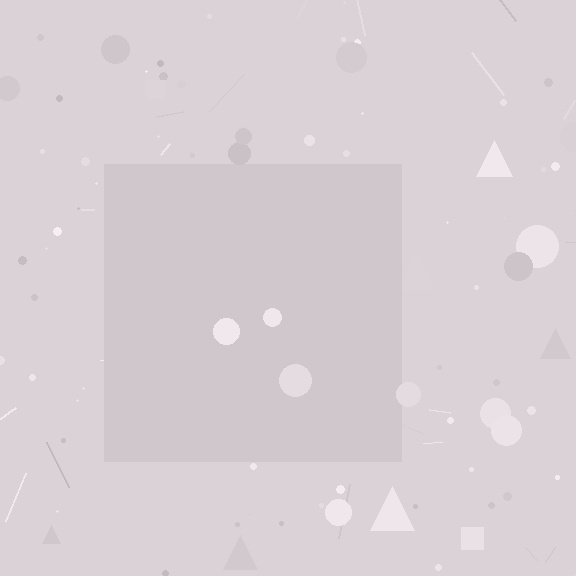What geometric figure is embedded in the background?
A square is embedded in the background.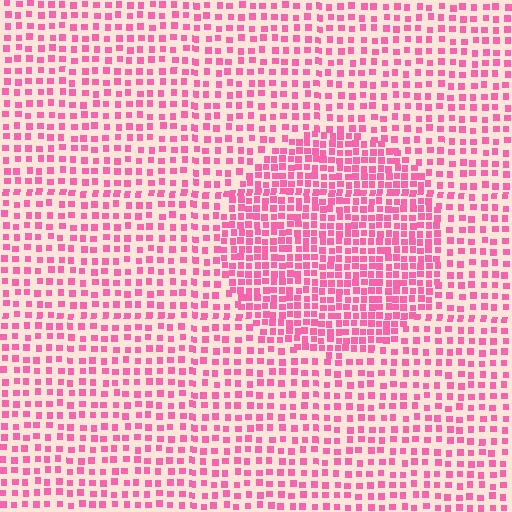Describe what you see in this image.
The image contains small pink elements arranged at two different densities. A circle-shaped region is visible where the elements are more densely packed than the surrounding area.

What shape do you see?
I see a circle.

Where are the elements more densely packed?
The elements are more densely packed inside the circle boundary.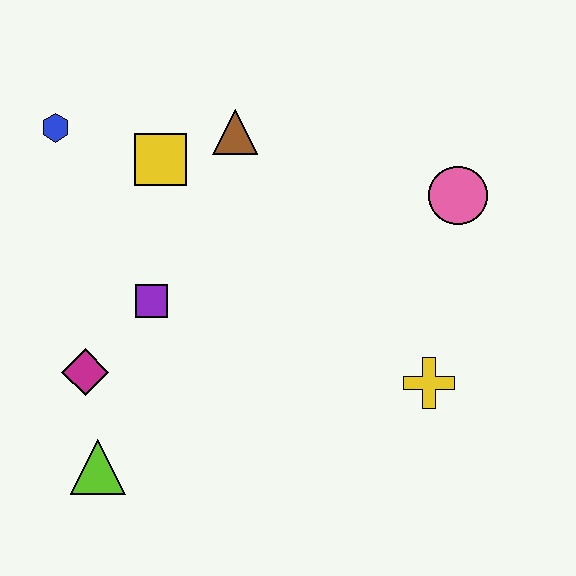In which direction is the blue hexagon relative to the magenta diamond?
The blue hexagon is above the magenta diamond.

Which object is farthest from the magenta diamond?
The pink circle is farthest from the magenta diamond.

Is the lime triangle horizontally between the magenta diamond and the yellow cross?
Yes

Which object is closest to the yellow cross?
The pink circle is closest to the yellow cross.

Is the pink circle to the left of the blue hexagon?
No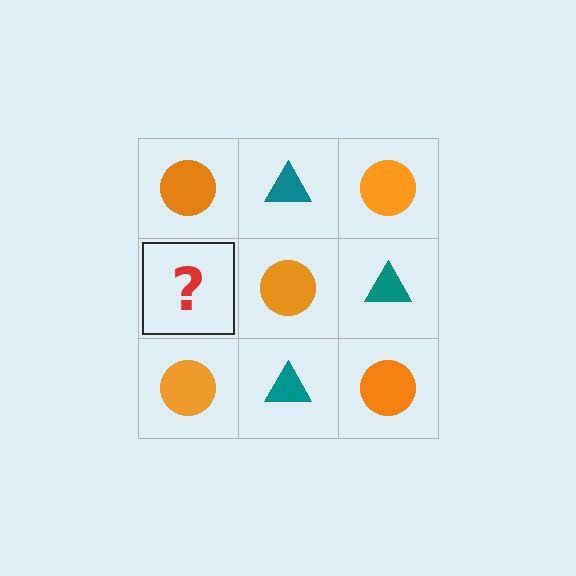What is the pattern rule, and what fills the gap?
The rule is that it alternates orange circle and teal triangle in a checkerboard pattern. The gap should be filled with a teal triangle.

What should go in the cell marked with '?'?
The missing cell should contain a teal triangle.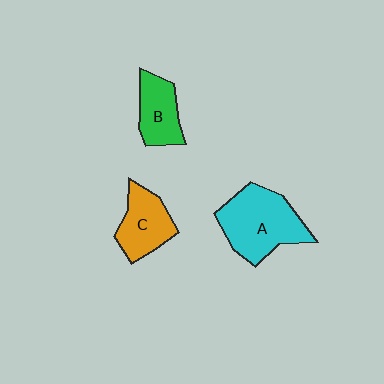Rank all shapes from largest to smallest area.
From largest to smallest: A (cyan), C (orange), B (green).